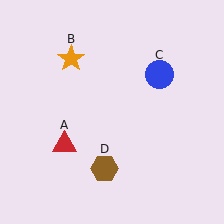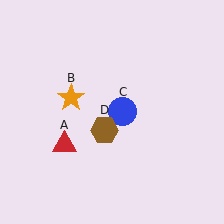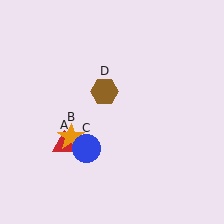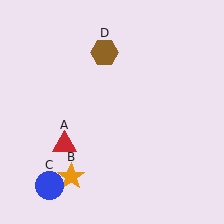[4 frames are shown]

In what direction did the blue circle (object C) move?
The blue circle (object C) moved down and to the left.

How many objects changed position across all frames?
3 objects changed position: orange star (object B), blue circle (object C), brown hexagon (object D).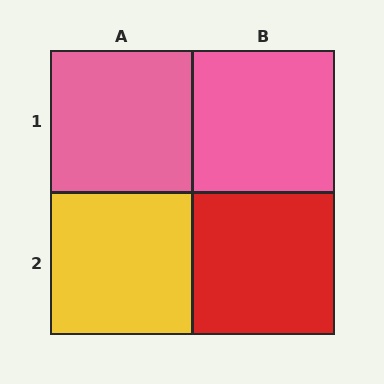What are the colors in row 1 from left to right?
Pink, pink.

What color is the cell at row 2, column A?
Yellow.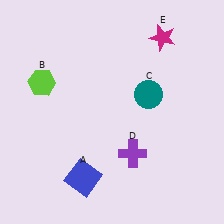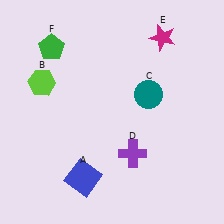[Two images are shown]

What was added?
A green pentagon (F) was added in Image 2.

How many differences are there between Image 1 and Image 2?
There is 1 difference between the two images.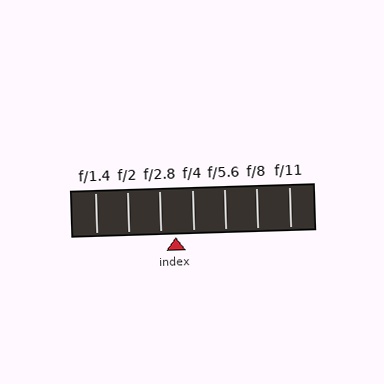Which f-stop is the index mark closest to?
The index mark is closest to f/2.8.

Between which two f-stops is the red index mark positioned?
The index mark is between f/2.8 and f/4.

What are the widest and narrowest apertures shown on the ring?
The widest aperture shown is f/1.4 and the narrowest is f/11.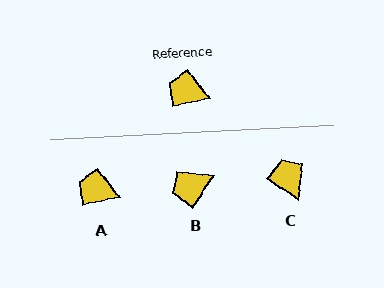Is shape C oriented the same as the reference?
No, it is off by about 46 degrees.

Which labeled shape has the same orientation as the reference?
A.